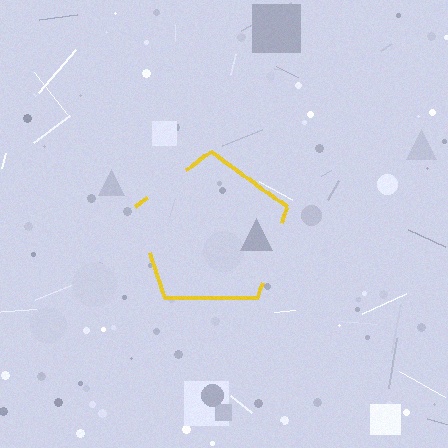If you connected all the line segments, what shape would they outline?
They would outline a pentagon.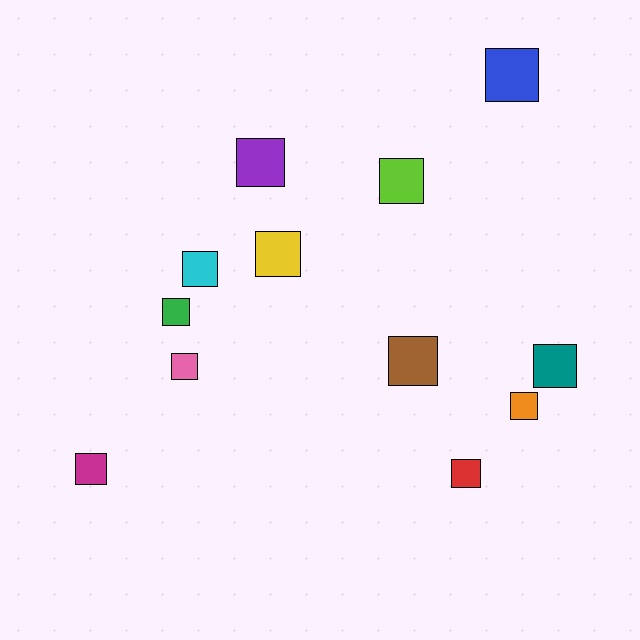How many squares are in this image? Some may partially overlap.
There are 12 squares.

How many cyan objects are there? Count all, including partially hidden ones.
There is 1 cyan object.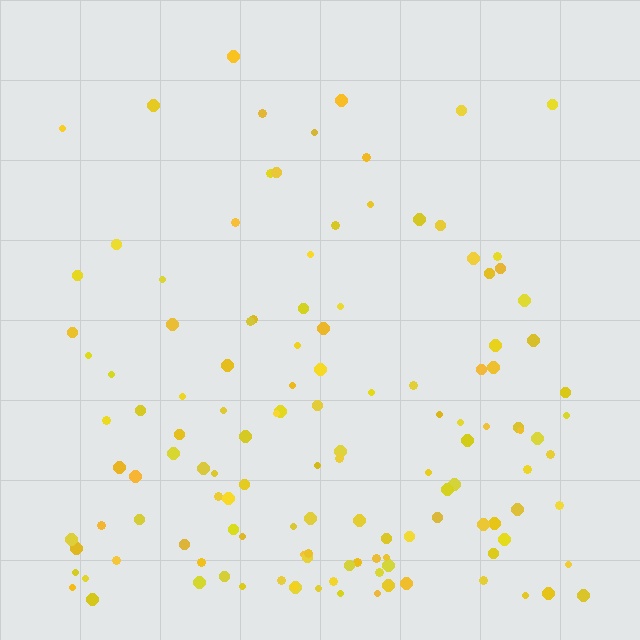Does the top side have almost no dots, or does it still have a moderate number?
Still a moderate number, just noticeably fewer than the bottom.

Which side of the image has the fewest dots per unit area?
The top.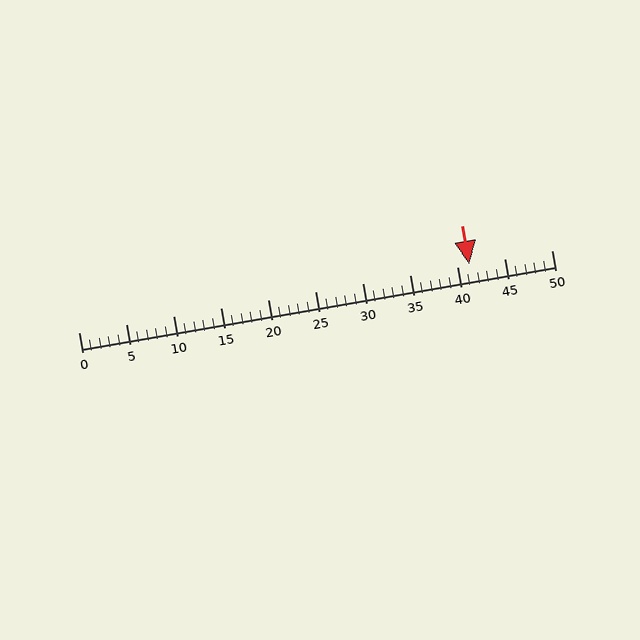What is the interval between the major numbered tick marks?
The major tick marks are spaced 5 units apart.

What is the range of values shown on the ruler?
The ruler shows values from 0 to 50.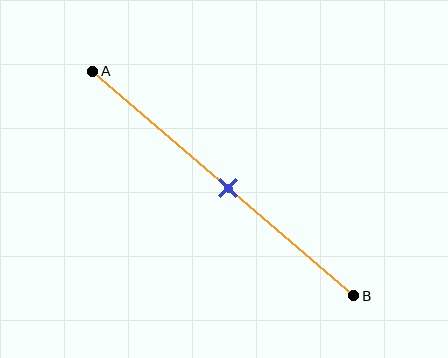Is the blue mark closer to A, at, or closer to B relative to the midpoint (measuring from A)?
The blue mark is approximately at the midpoint of segment AB.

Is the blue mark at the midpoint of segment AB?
Yes, the mark is approximately at the midpoint.